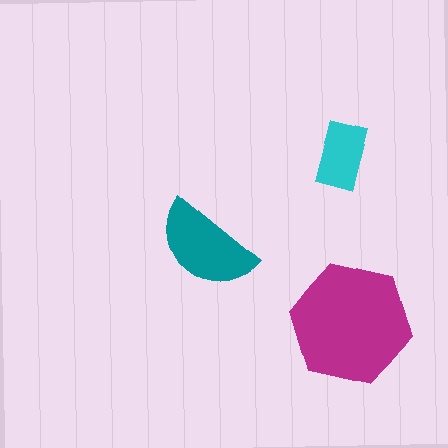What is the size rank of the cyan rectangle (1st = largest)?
3rd.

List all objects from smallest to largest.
The cyan rectangle, the teal semicircle, the magenta hexagon.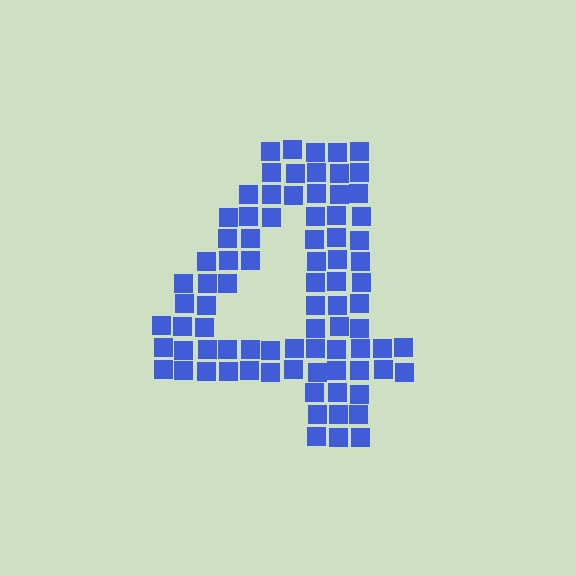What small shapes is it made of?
It is made of small squares.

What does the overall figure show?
The overall figure shows the digit 4.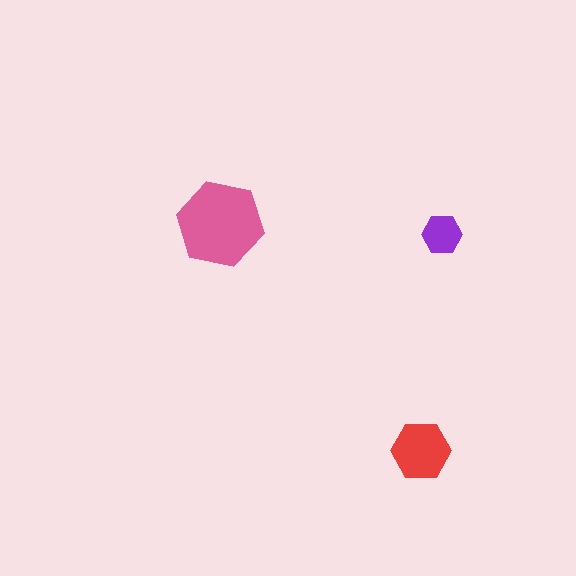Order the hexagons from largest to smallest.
the pink one, the red one, the purple one.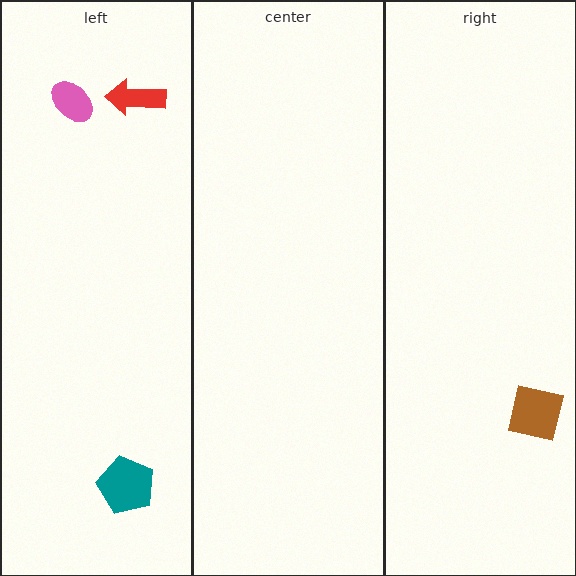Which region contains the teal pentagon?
The left region.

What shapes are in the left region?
The pink ellipse, the teal pentagon, the red arrow.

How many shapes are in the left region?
3.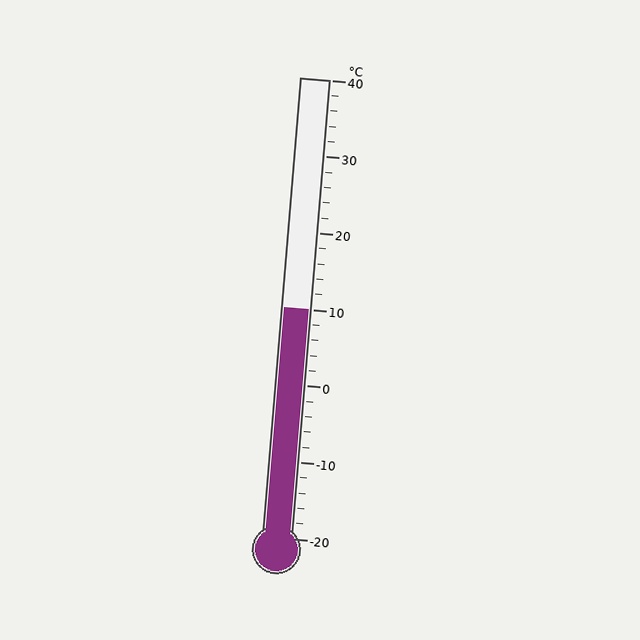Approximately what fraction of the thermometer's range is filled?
The thermometer is filled to approximately 50% of its range.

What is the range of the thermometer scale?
The thermometer scale ranges from -20°C to 40°C.